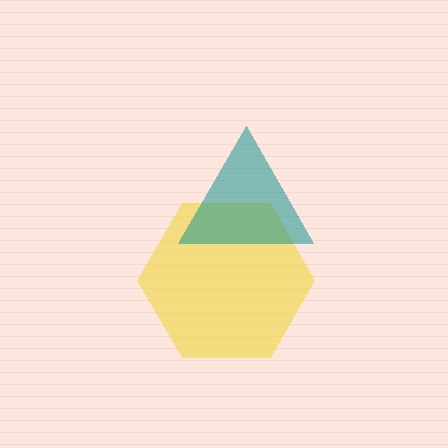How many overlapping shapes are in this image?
There are 2 overlapping shapes in the image.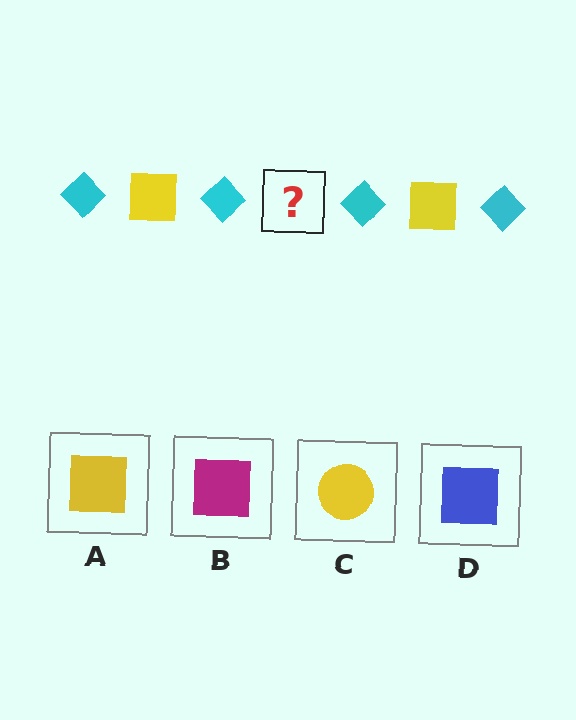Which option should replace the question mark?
Option A.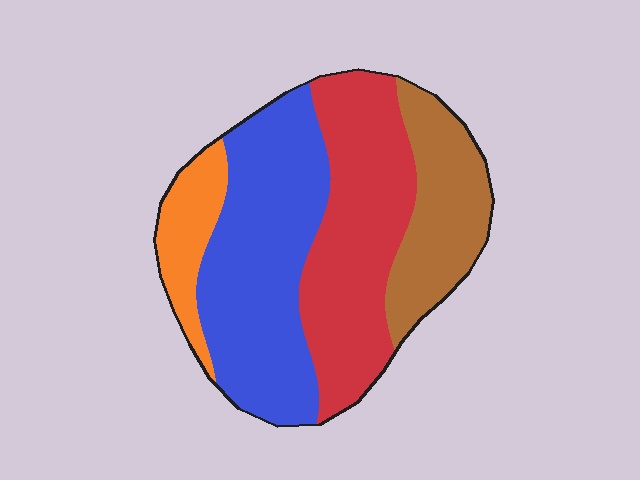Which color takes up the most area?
Blue, at roughly 35%.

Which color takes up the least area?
Orange, at roughly 10%.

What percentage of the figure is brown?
Brown takes up about one fifth (1/5) of the figure.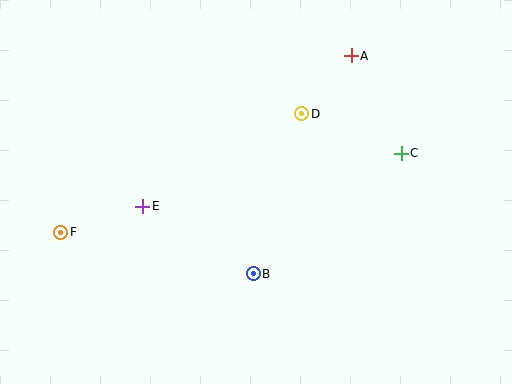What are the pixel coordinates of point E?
Point E is at (142, 206).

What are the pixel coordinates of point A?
Point A is at (351, 56).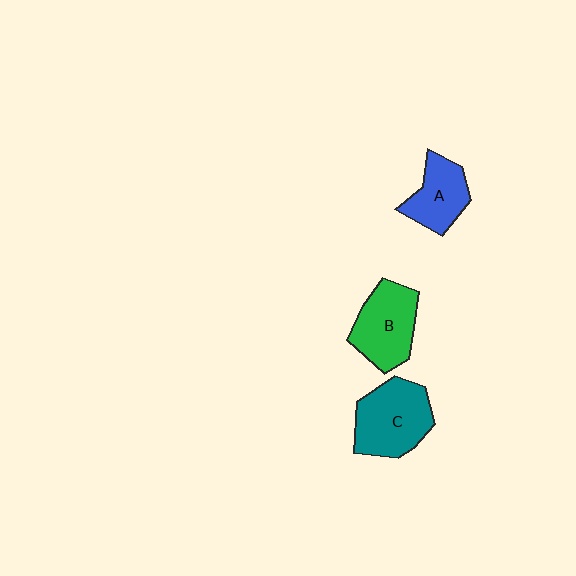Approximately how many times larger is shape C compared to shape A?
Approximately 1.4 times.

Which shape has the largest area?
Shape C (teal).